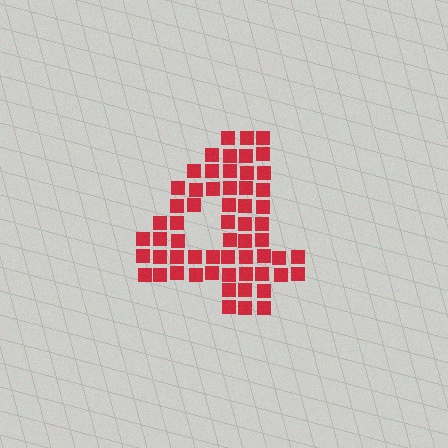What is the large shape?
The large shape is the digit 4.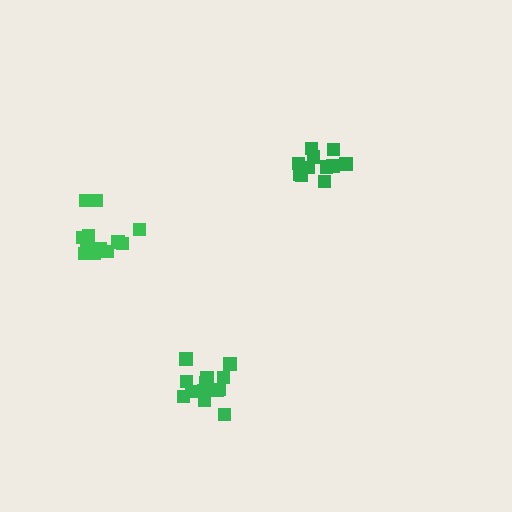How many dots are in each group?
Group 1: 12 dots, Group 2: 11 dots, Group 3: 13 dots (36 total).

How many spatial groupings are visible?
There are 3 spatial groupings.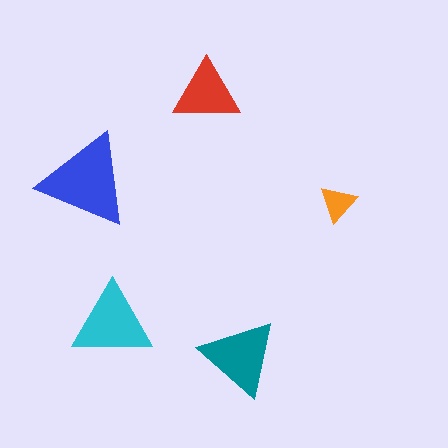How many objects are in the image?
There are 5 objects in the image.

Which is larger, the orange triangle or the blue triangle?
The blue one.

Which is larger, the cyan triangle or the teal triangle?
The cyan one.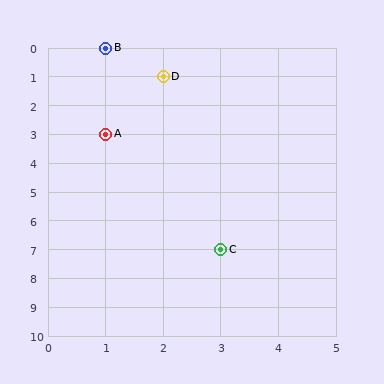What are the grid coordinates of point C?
Point C is at grid coordinates (3, 7).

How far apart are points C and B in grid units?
Points C and B are 2 columns and 7 rows apart (about 7.3 grid units diagonally).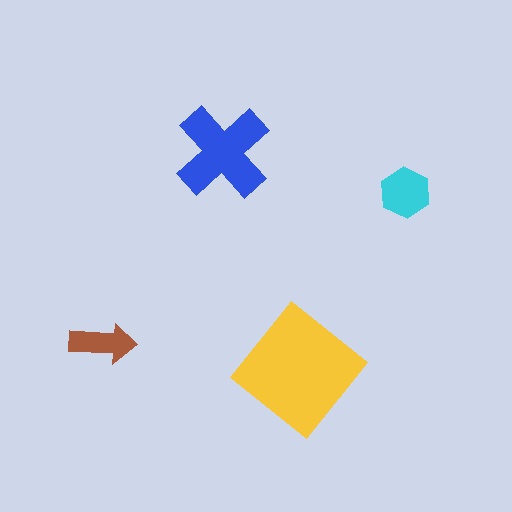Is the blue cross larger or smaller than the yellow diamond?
Smaller.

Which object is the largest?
The yellow diamond.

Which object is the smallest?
The brown arrow.